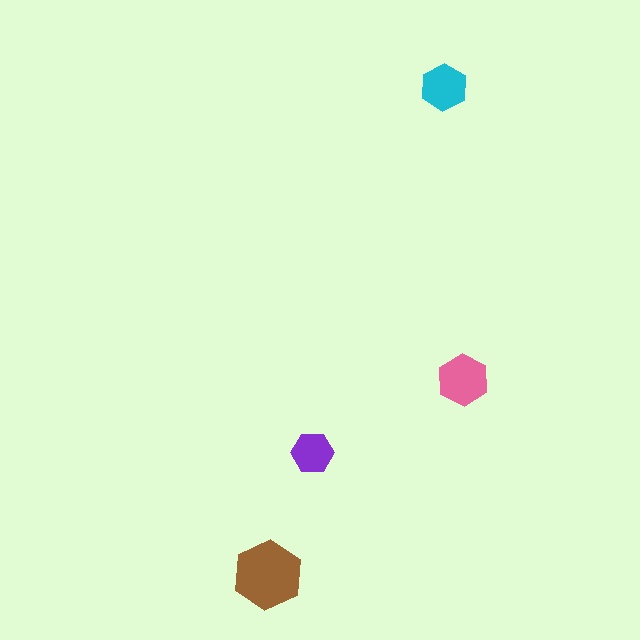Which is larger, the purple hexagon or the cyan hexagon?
The cyan one.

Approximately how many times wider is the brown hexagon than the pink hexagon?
About 1.5 times wider.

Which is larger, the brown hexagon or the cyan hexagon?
The brown one.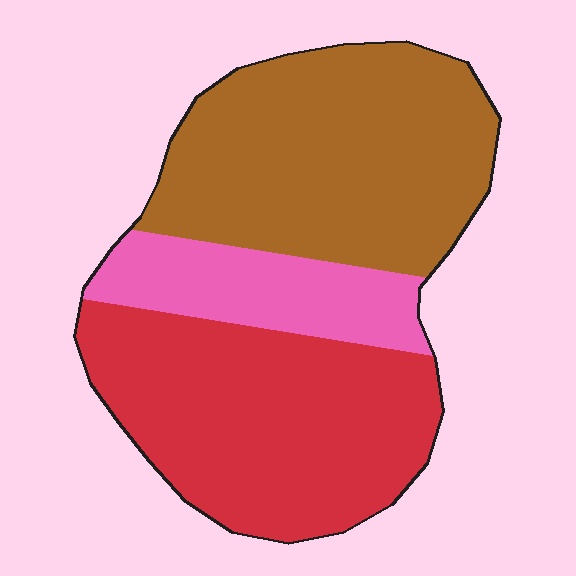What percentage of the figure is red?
Red covers around 40% of the figure.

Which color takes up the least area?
Pink, at roughly 15%.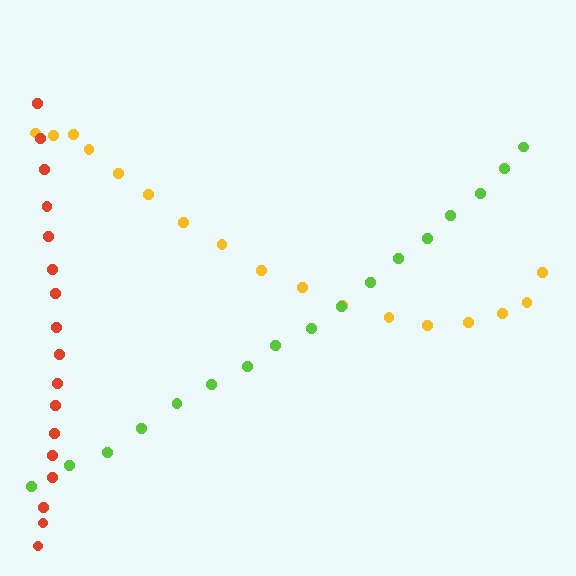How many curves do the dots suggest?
There are 3 distinct paths.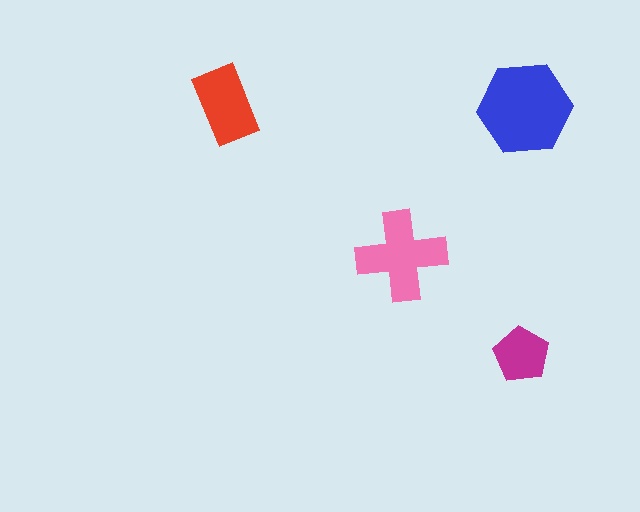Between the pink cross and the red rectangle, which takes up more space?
The pink cross.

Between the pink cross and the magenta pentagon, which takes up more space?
The pink cross.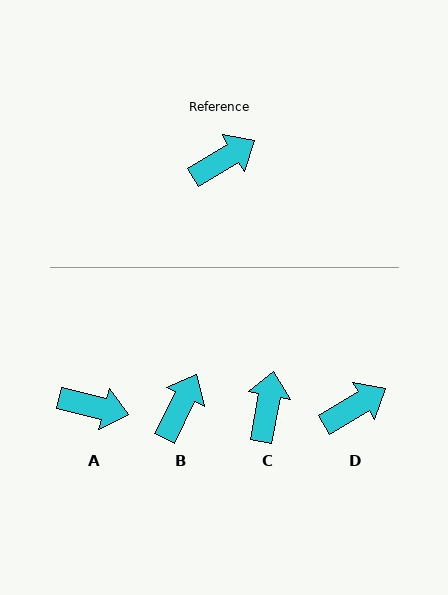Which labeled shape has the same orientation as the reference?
D.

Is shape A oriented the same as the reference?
No, it is off by about 45 degrees.